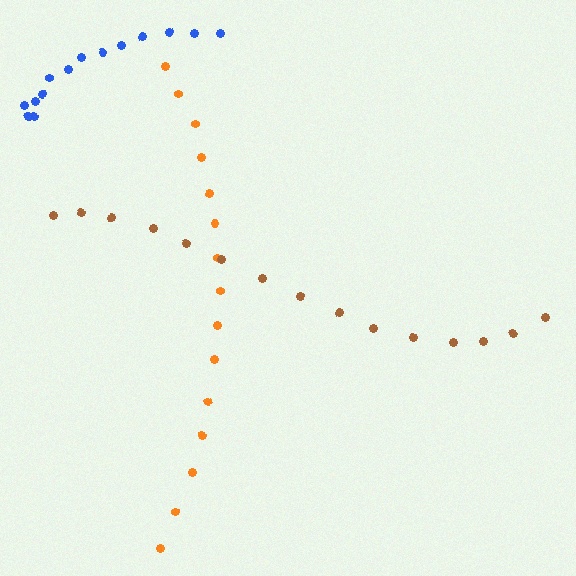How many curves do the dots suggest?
There are 3 distinct paths.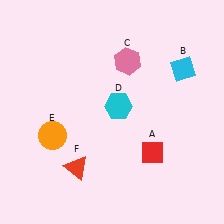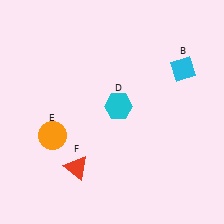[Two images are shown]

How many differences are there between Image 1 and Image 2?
There are 2 differences between the two images.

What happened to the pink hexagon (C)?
The pink hexagon (C) was removed in Image 2. It was in the top-right area of Image 1.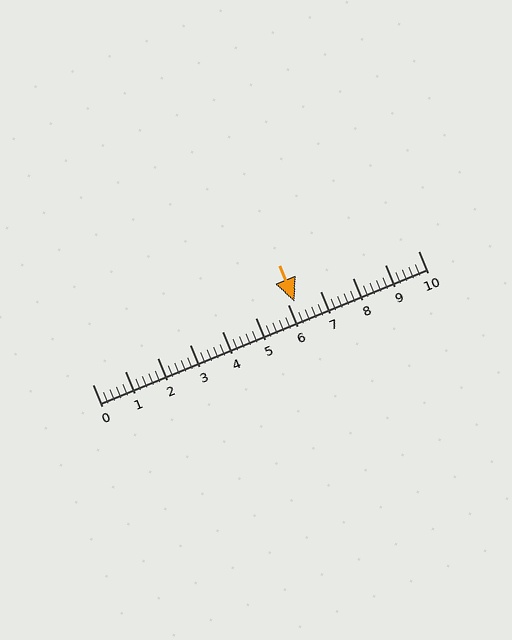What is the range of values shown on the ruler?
The ruler shows values from 0 to 10.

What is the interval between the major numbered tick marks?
The major tick marks are spaced 1 units apart.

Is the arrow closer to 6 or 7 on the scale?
The arrow is closer to 6.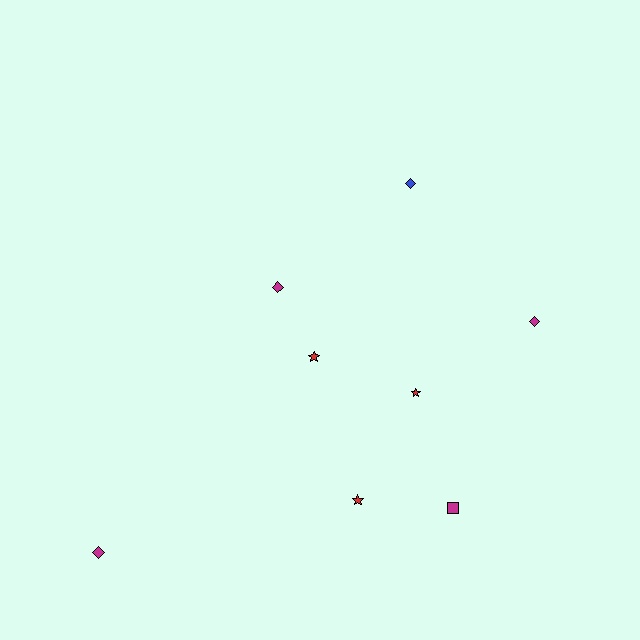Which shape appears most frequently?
Diamond, with 4 objects.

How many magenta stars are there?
There are no magenta stars.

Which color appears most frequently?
Magenta, with 4 objects.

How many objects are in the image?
There are 8 objects.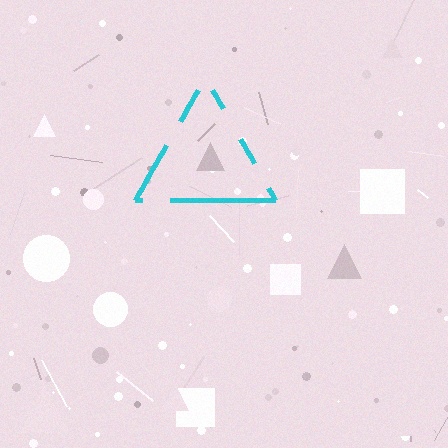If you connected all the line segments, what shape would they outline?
They would outline a triangle.